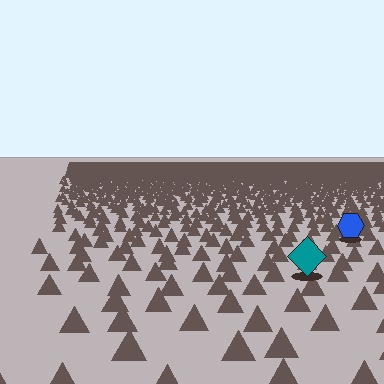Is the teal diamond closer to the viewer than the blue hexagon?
Yes. The teal diamond is closer — you can tell from the texture gradient: the ground texture is coarser near it.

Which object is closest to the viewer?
The teal diamond is closest. The texture marks near it are larger and more spread out.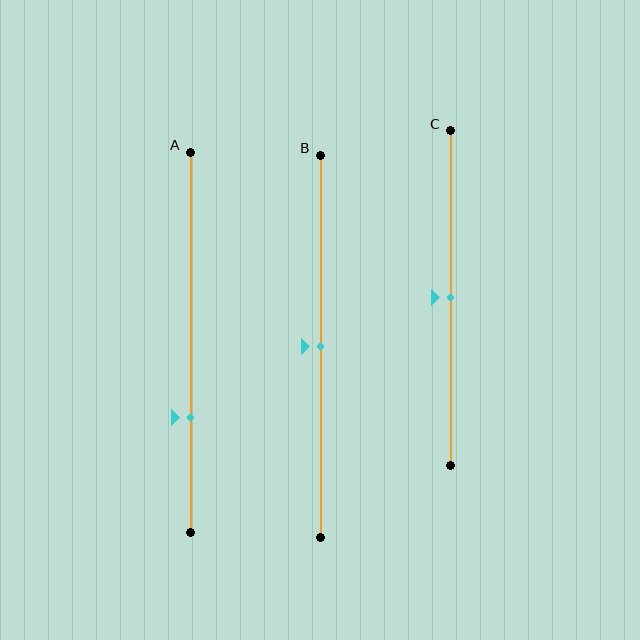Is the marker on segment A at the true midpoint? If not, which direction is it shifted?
No, the marker on segment A is shifted downward by about 20% of the segment length.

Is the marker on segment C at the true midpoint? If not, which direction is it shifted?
Yes, the marker on segment C is at the true midpoint.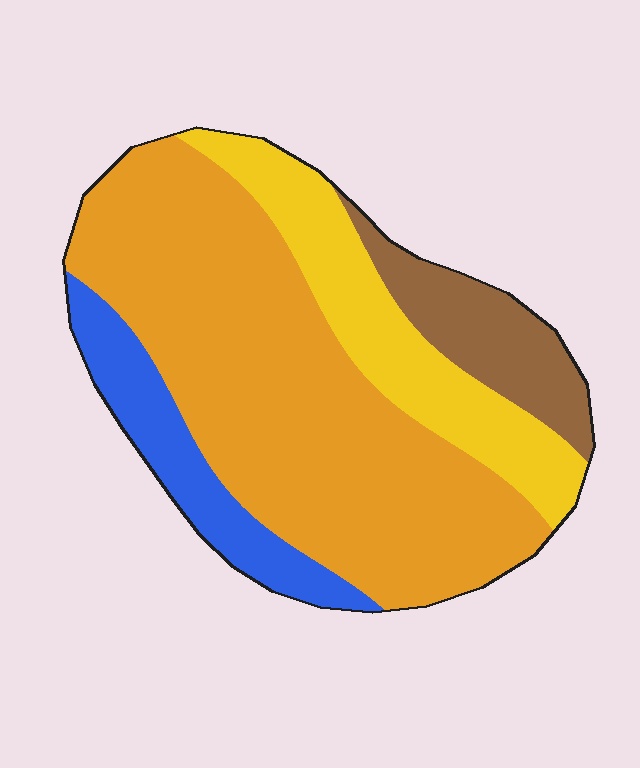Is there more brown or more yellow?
Yellow.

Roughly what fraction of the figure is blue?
Blue takes up about one eighth (1/8) of the figure.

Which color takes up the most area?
Orange, at roughly 55%.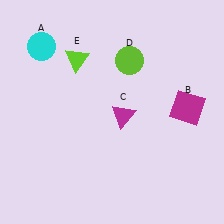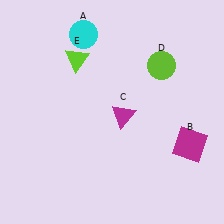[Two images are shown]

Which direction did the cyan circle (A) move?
The cyan circle (A) moved right.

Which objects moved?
The objects that moved are: the cyan circle (A), the magenta square (B), the lime circle (D).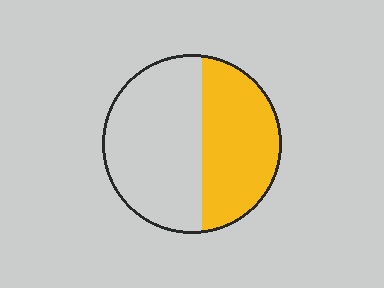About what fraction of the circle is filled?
About two fifths (2/5).